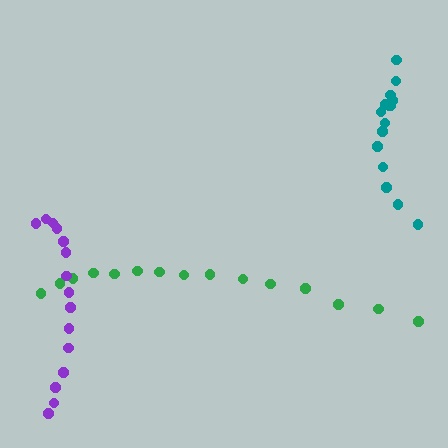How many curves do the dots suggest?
There are 3 distinct paths.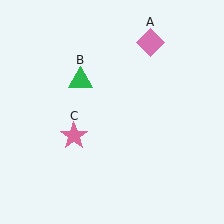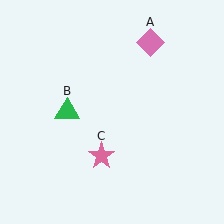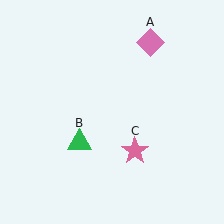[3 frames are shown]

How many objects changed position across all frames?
2 objects changed position: green triangle (object B), pink star (object C).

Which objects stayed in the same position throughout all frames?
Pink diamond (object A) remained stationary.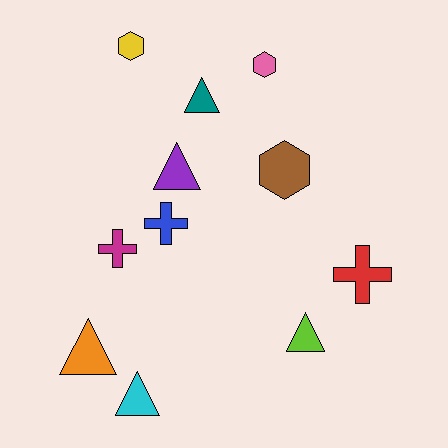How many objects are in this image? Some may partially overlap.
There are 11 objects.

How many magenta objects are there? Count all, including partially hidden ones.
There is 1 magenta object.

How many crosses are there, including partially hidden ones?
There are 3 crosses.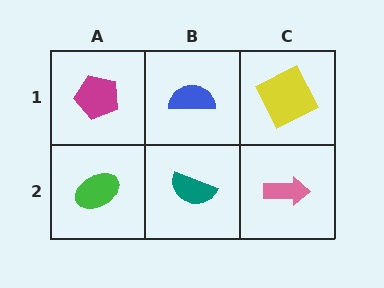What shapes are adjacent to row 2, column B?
A blue semicircle (row 1, column B), a green ellipse (row 2, column A), a pink arrow (row 2, column C).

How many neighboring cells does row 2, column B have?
3.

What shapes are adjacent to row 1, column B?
A teal semicircle (row 2, column B), a magenta pentagon (row 1, column A), a yellow square (row 1, column C).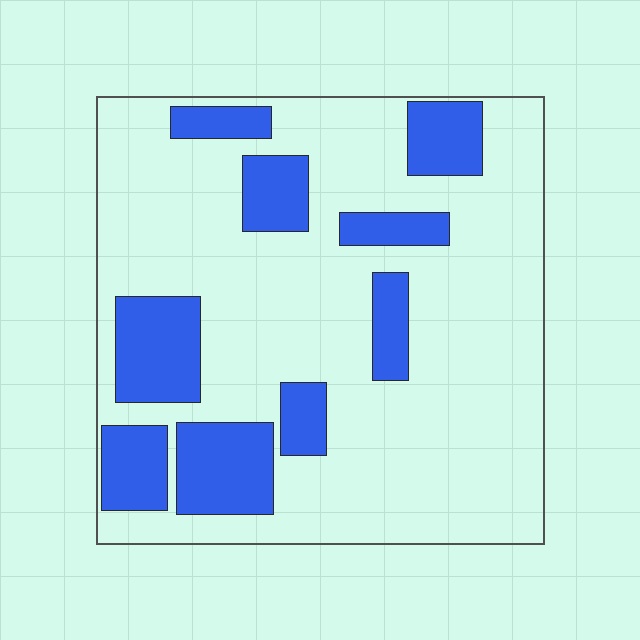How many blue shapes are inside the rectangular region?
9.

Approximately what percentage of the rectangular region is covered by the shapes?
Approximately 25%.